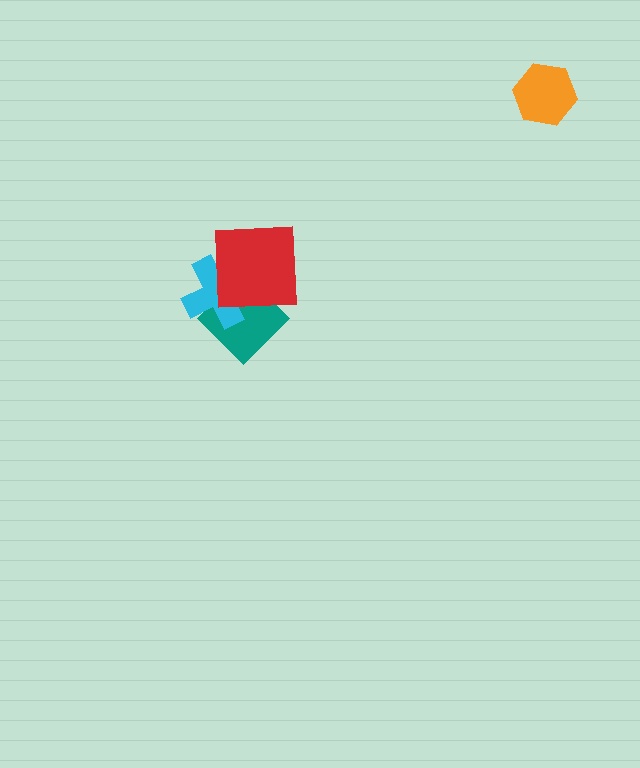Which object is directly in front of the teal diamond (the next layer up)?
The cyan cross is directly in front of the teal diamond.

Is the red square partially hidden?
No, no other shape covers it.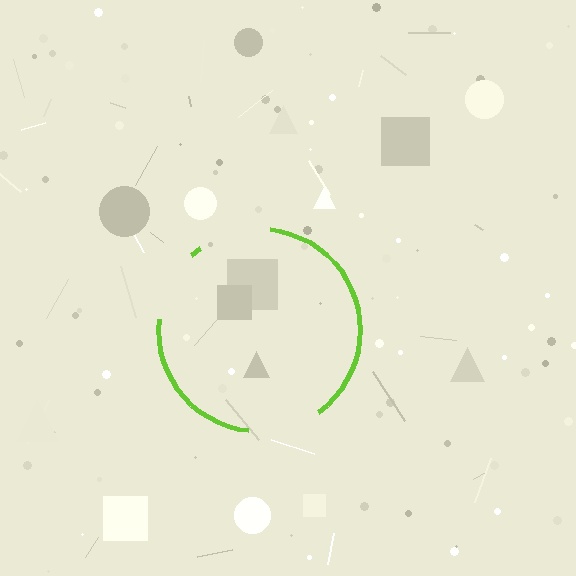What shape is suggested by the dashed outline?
The dashed outline suggests a circle.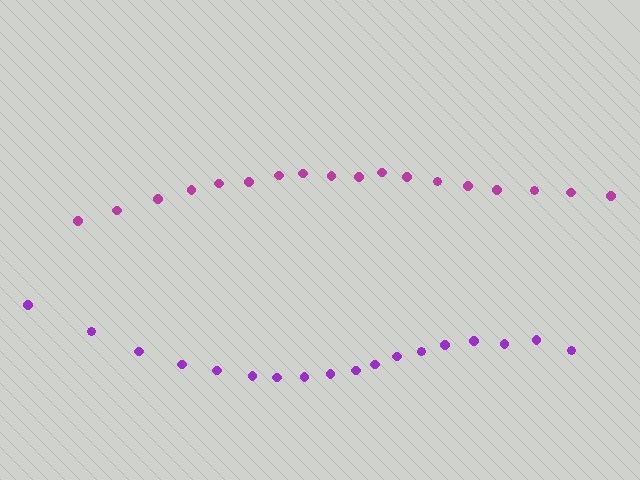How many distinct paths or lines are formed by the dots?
There are 2 distinct paths.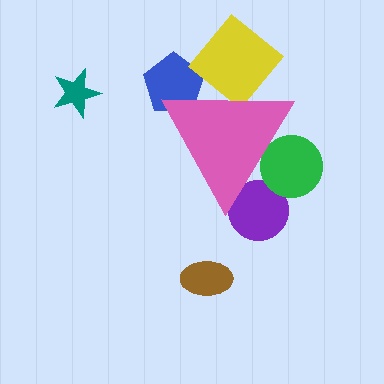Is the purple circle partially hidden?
Yes, the purple circle is partially hidden behind the pink triangle.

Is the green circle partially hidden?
Yes, the green circle is partially hidden behind the pink triangle.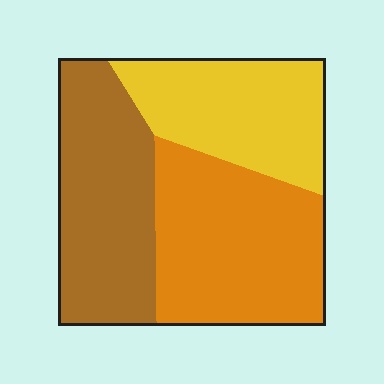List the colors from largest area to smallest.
From largest to smallest: orange, brown, yellow.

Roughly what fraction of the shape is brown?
Brown takes up between a quarter and a half of the shape.